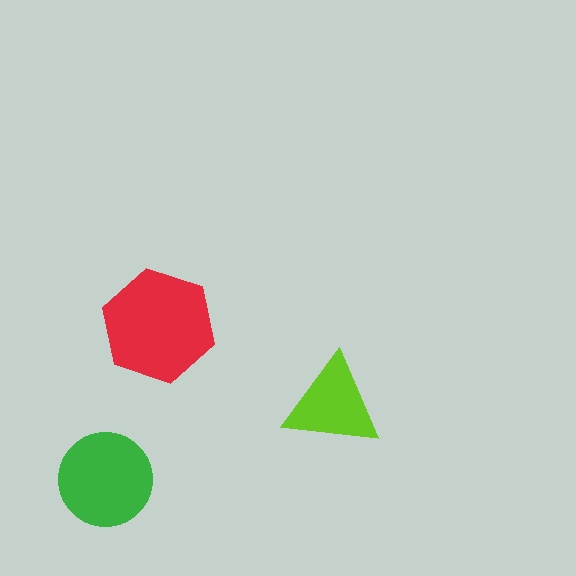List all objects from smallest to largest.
The lime triangle, the green circle, the red hexagon.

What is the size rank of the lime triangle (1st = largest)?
3rd.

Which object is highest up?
The red hexagon is topmost.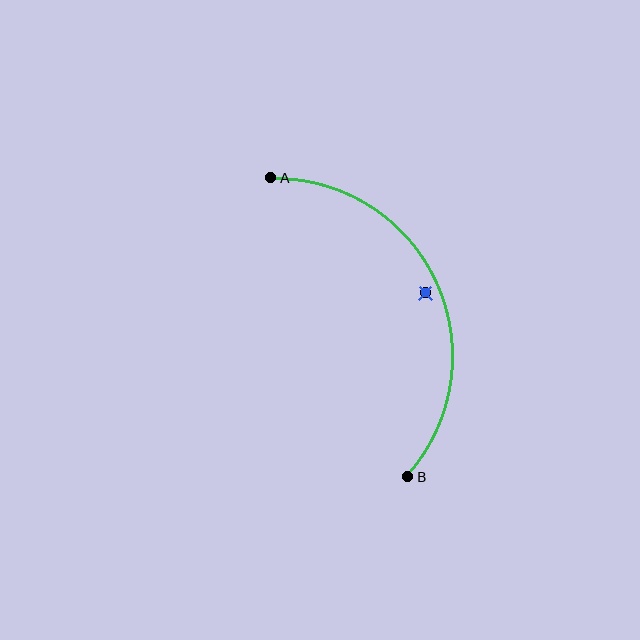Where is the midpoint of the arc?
The arc midpoint is the point on the curve farthest from the straight line joining A and B. It sits to the right of that line.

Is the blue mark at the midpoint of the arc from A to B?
No — the blue mark does not lie on the arc at all. It sits slightly inside the curve.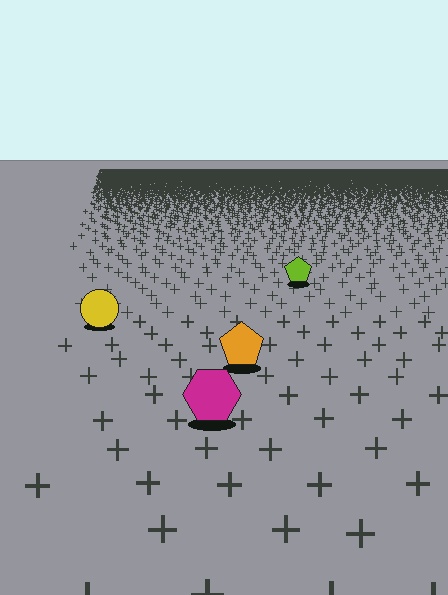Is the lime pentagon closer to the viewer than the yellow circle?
No. The yellow circle is closer — you can tell from the texture gradient: the ground texture is coarser near it.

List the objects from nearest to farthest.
From nearest to farthest: the magenta hexagon, the orange pentagon, the yellow circle, the lime pentagon.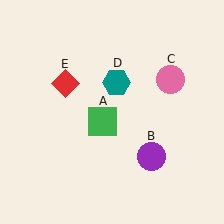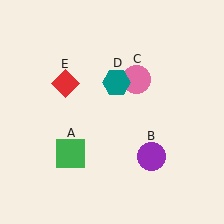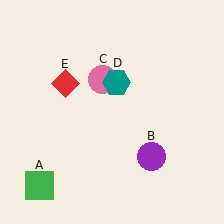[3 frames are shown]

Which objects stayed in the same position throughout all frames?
Purple circle (object B) and teal hexagon (object D) and red diamond (object E) remained stationary.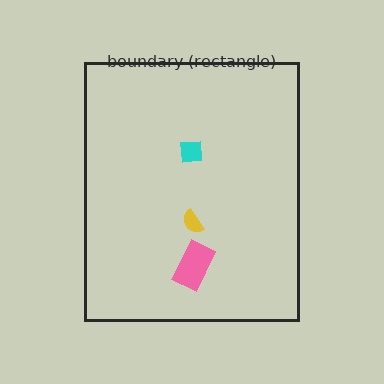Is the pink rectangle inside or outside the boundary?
Inside.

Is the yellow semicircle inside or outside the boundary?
Inside.